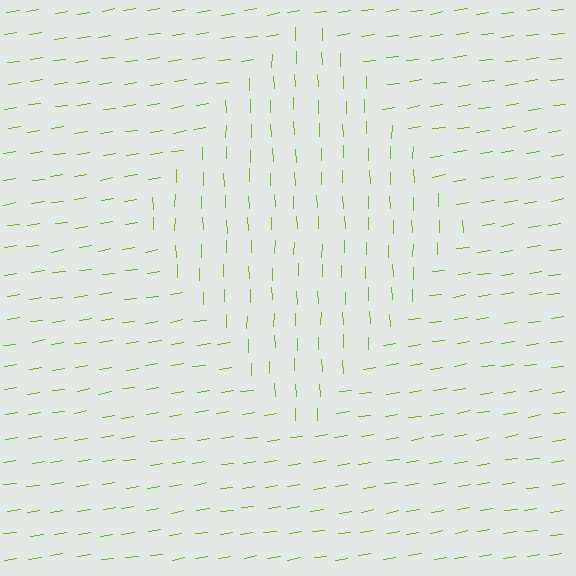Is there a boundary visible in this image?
Yes, there is a texture boundary formed by a change in line orientation.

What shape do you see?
I see a diamond.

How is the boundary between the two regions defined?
The boundary is defined purely by a change in line orientation (approximately 82 degrees difference). All lines are the same color and thickness.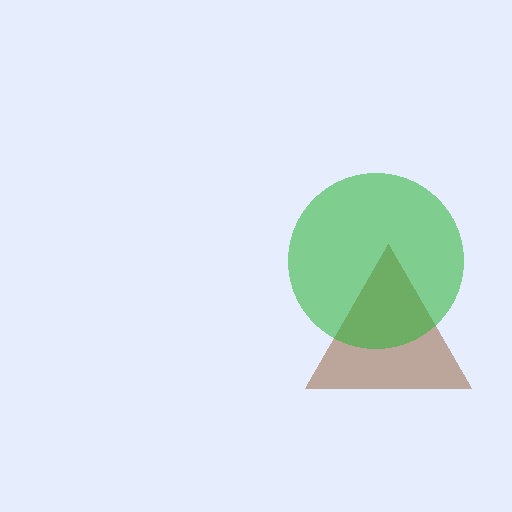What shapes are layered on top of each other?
The layered shapes are: a brown triangle, a green circle.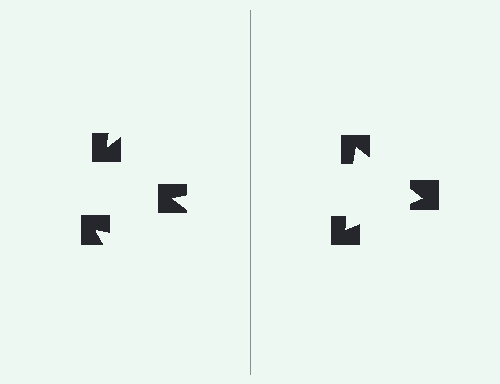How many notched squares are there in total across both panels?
6 — 3 on each side.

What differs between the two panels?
The notched squares are positioned identically on both sides; only the wedge orientations differ. On the right they align to a triangle; on the left they are misaligned.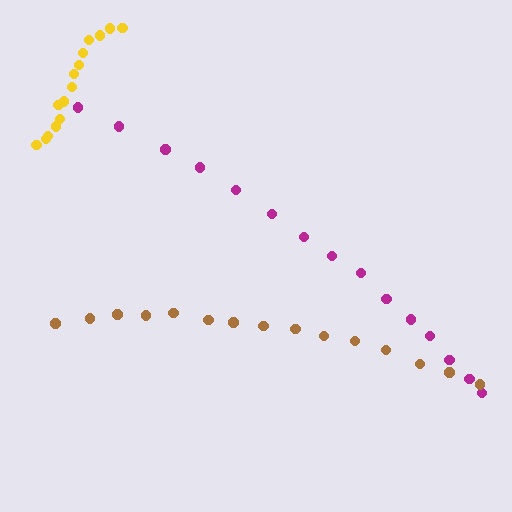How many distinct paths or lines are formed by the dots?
There are 3 distinct paths.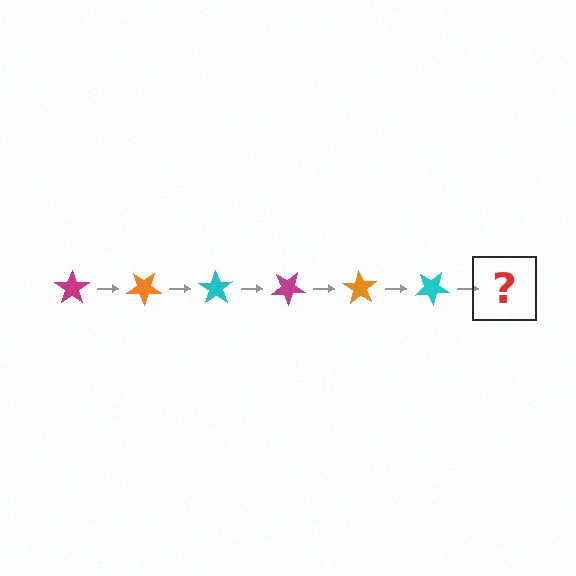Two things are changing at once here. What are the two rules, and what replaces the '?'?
The two rules are that it rotates 35 degrees each step and the color cycles through magenta, orange, and cyan. The '?' should be a magenta star, rotated 210 degrees from the start.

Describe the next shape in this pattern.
It should be a magenta star, rotated 210 degrees from the start.